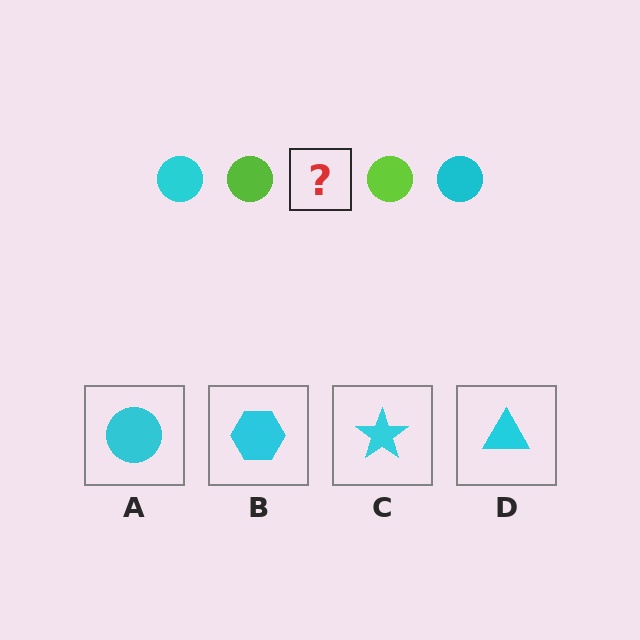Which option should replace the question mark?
Option A.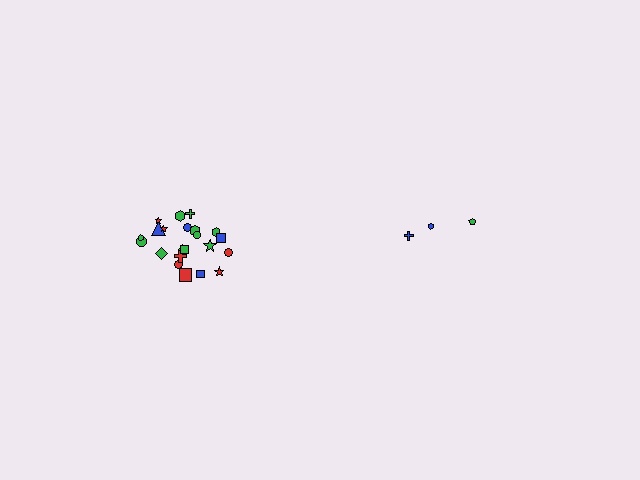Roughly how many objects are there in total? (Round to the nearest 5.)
Roughly 25 objects in total.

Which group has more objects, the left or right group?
The left group.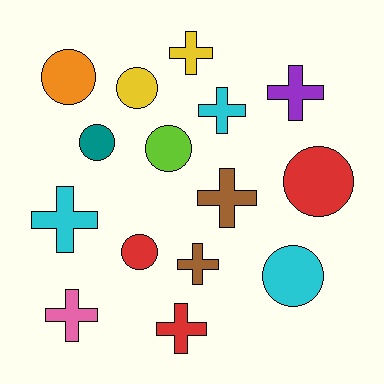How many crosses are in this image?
There are 8 crosses.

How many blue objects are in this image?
There are no blue objects.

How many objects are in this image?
There are 15 objects.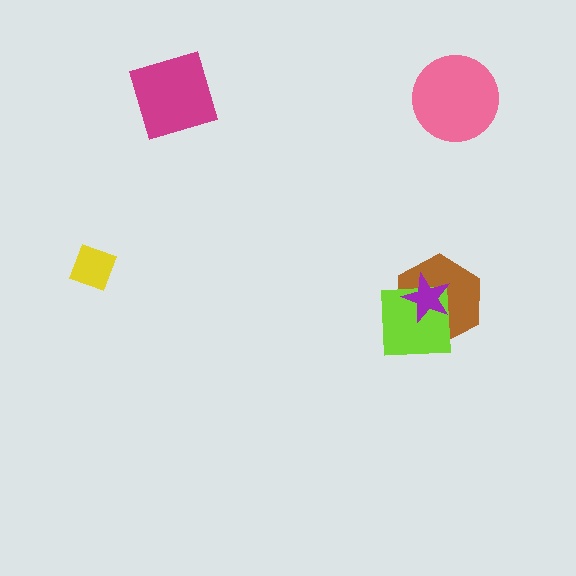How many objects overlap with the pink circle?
0 objects overlap with the pink circle.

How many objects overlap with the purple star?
2 objects overlap with the purple star.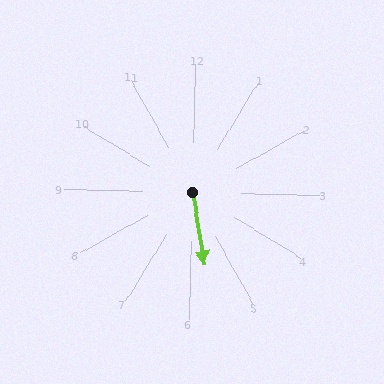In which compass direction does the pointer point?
South.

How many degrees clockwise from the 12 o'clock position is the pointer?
Approximately 169 degrees.